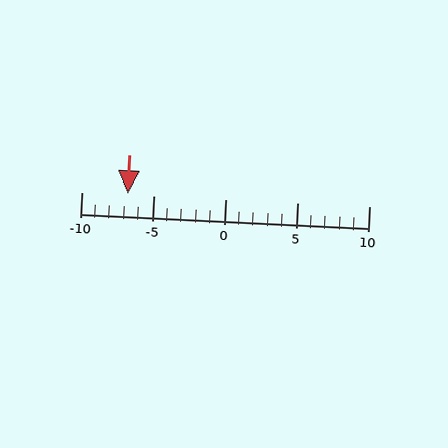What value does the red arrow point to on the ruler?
The red arrow points to approximately -7.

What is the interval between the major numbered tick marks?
The major tick marks are spaced 5 units apart.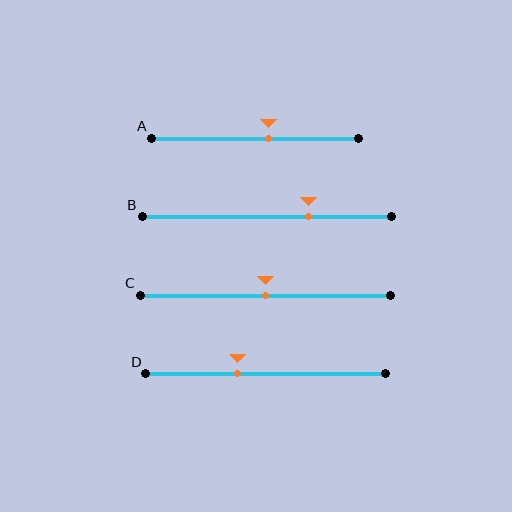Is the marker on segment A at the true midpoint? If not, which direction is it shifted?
No, the marker on segment A is shifted to the right by about 6% of the segment length.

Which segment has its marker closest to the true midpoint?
Segment C has its marker closest to the true midpoint.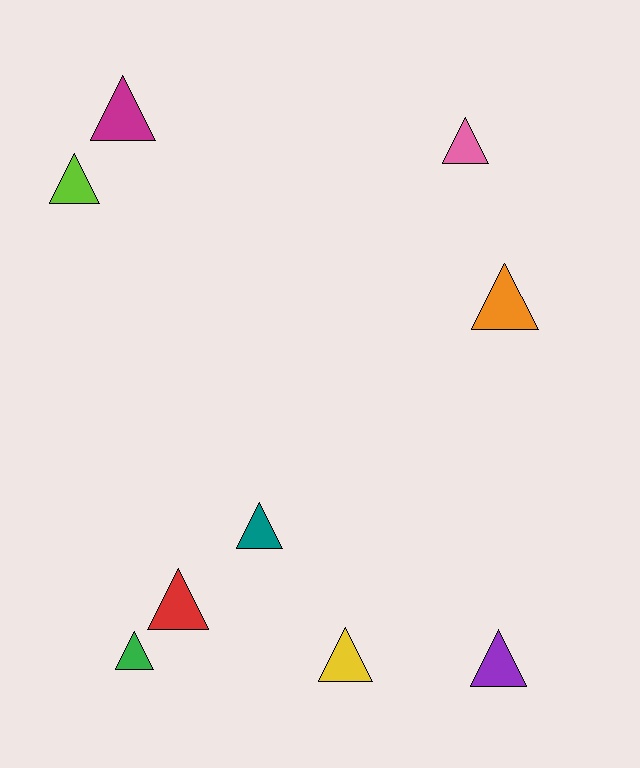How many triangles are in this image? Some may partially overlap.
There are 9 triangles.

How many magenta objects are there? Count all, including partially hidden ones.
There is 1 magenta object.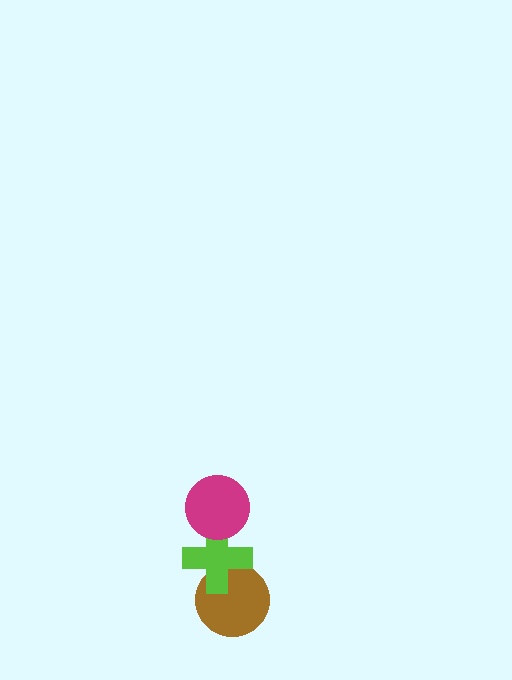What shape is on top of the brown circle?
The lime cross is on top of the brown circle.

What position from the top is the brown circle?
The brown circle is 3rd from the top.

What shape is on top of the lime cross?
The magenta circle is on top of the lime cross.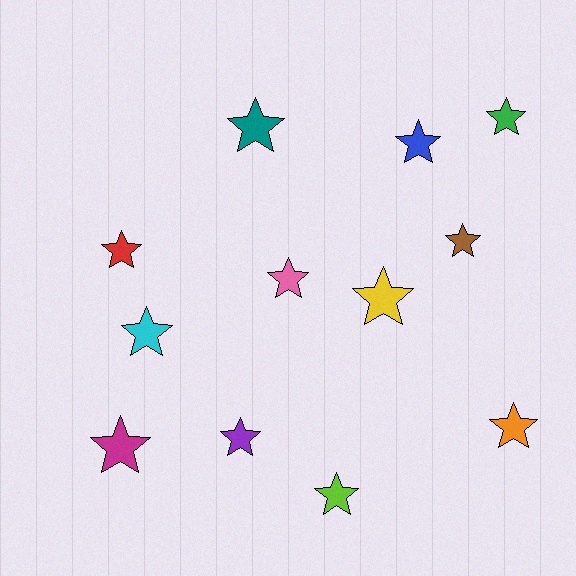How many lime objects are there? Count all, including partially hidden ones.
There is 1 lime object.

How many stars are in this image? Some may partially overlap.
There are 12 stars.